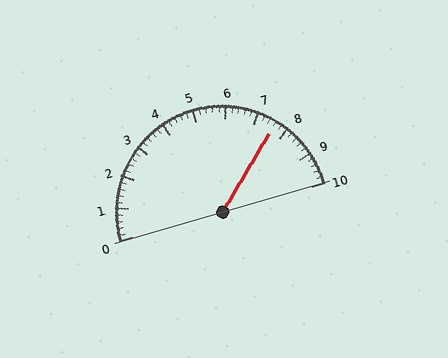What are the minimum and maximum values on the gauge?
The gauge ranges from 0 to 10.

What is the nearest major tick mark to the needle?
The nearest major tick mark is 8.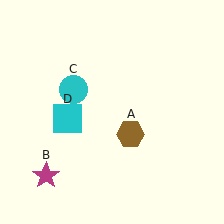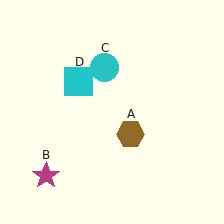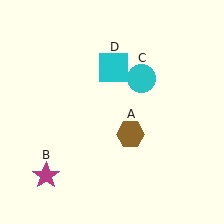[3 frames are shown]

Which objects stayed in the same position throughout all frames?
Brown hexagon (object A) and magenta star (object B) remained stationary.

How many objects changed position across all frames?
2 objects changed position: cyan circle (object C), cyan square (object D).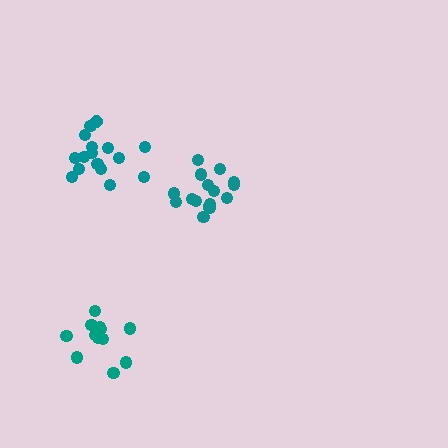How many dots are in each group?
Group 1: 16 dots, Group 2: 12 dots, Group 3: 16 dots (44 total).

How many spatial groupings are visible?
There are 3 spatial groupings.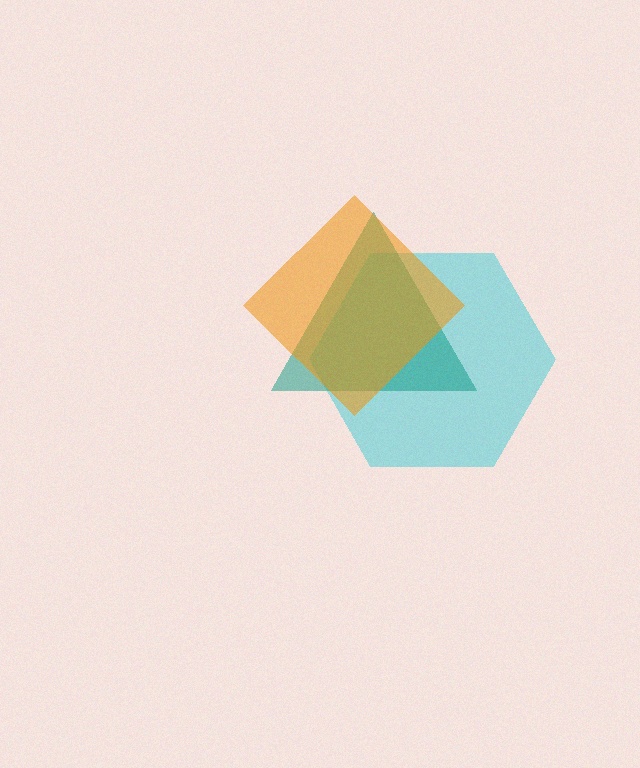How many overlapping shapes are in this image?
There are 3 overlapping shapes in the image.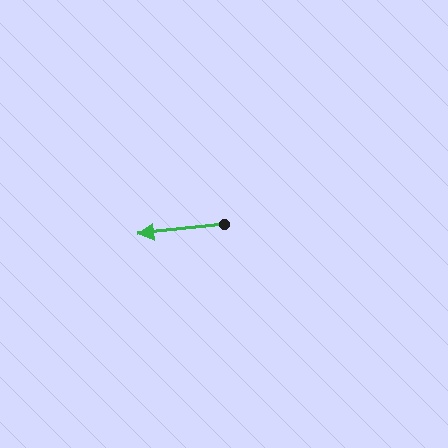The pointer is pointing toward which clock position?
Roughly 9 o'clock.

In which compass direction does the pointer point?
West.